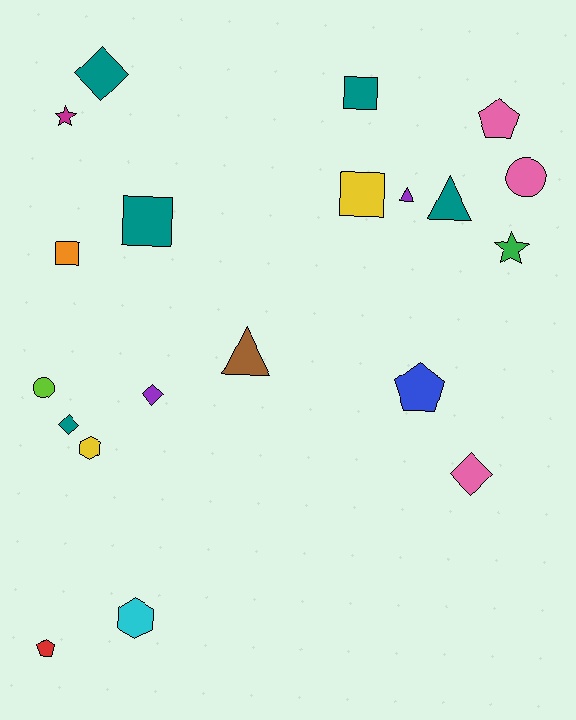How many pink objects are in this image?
There are 3 pink objects.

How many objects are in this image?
There are 20 objects.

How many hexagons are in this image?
There are 2 hexagons.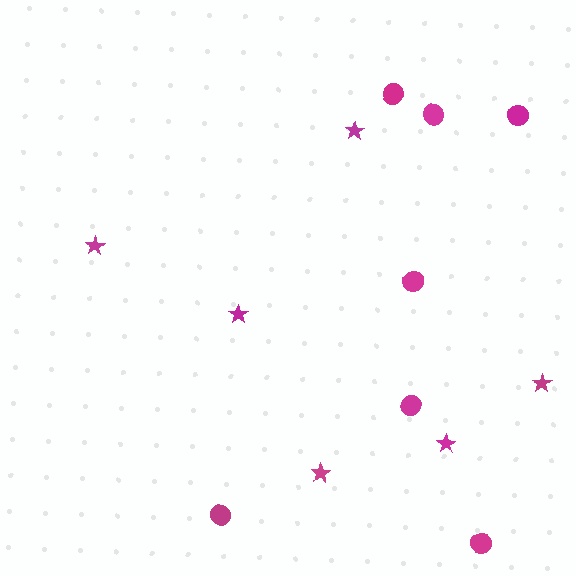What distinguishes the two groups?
There are 2 groups: one group of circles (7) and one group of stars (6).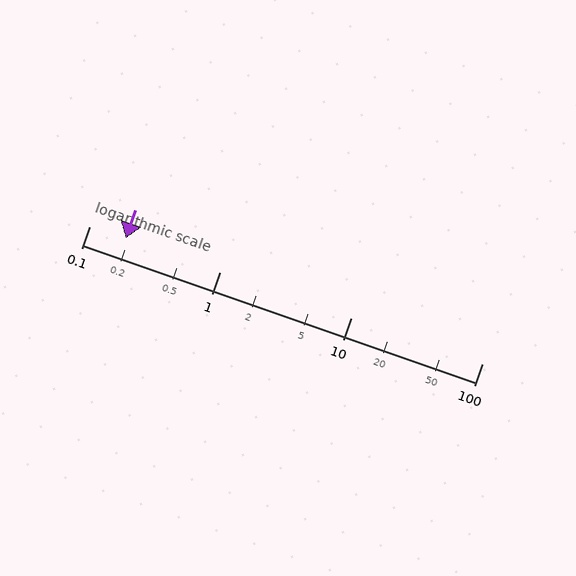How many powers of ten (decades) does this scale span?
The scale spans 3 decades, from 0.1 to 100.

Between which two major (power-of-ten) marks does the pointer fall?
The pointer is between 0.1 and 1.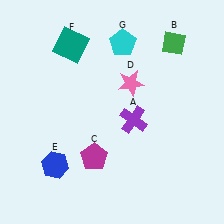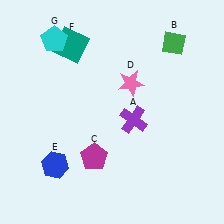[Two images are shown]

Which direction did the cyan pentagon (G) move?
The cyan pentagon (G) moved left.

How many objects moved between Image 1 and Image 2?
1 object moved between the two images.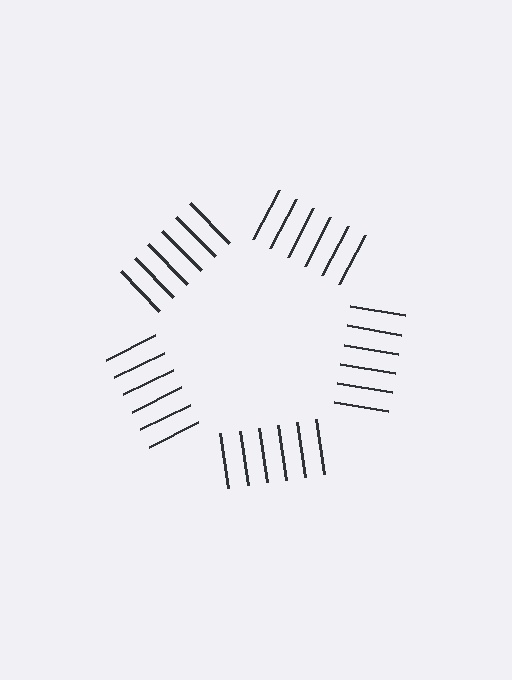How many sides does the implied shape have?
5 sides — the line-ends trace a pentagon.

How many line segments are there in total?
30 — 6 along each of the 5 edges.